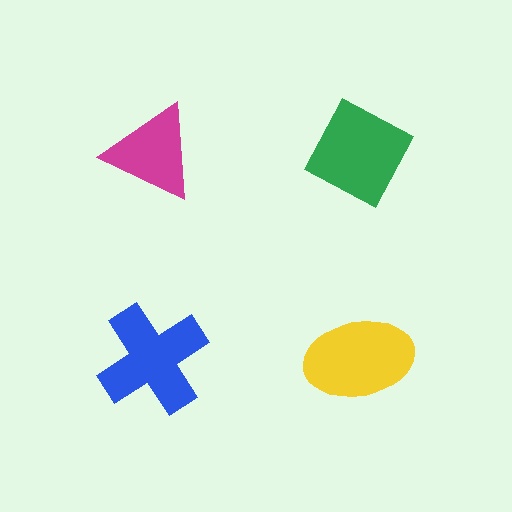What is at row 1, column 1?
A magenta triangle.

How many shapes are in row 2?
2 shapes.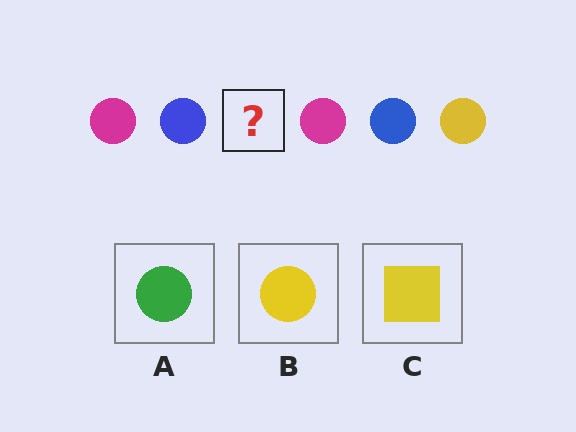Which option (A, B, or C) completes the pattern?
B.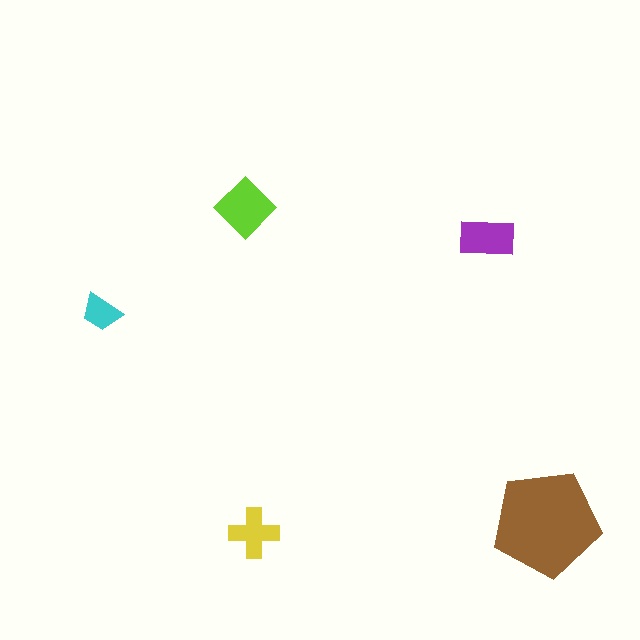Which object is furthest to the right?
The brown pentagon is rightmost.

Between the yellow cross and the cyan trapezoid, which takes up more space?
The yellow cross.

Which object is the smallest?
The cyan trapezoid.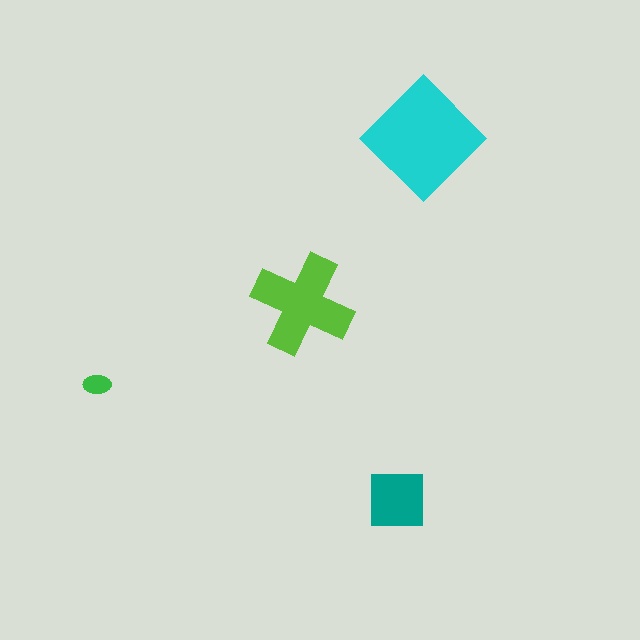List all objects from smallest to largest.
The green ellipse, the teal square, the lime cross, the cyan diamond.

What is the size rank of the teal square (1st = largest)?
3rd.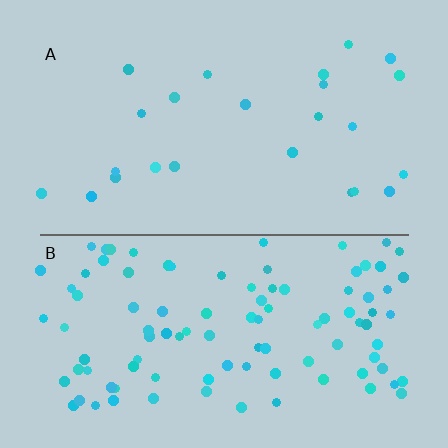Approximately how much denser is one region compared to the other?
Approximately 4.1× — region B over region A.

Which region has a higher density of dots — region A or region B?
B (the bottom).